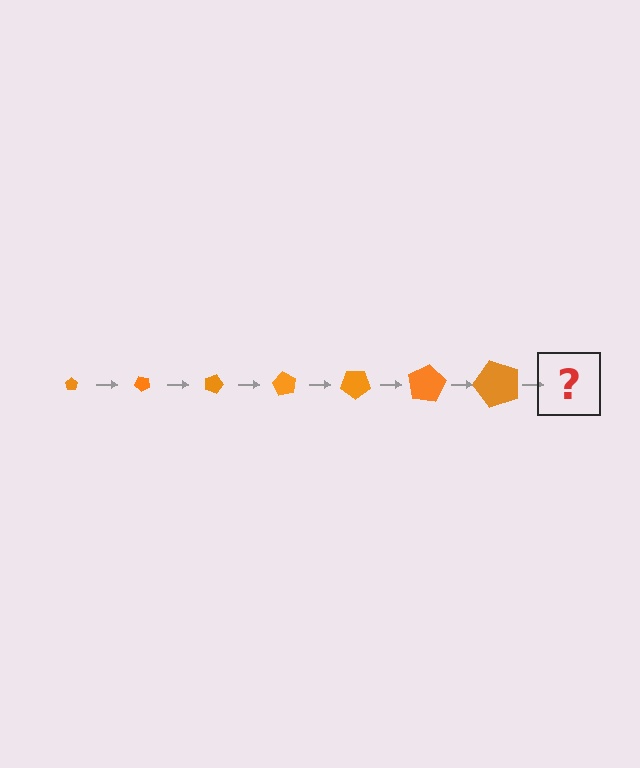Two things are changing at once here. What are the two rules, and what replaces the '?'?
The two rules are that the pentagon grows larger each step and it rotates 45 degrees each step. The '?' should be a pentagon, larger than the previous one and rotated 315 degrees from the start.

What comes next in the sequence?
The next element should be a pentagon, larger than the previous one and rotated 315 degrees from the start.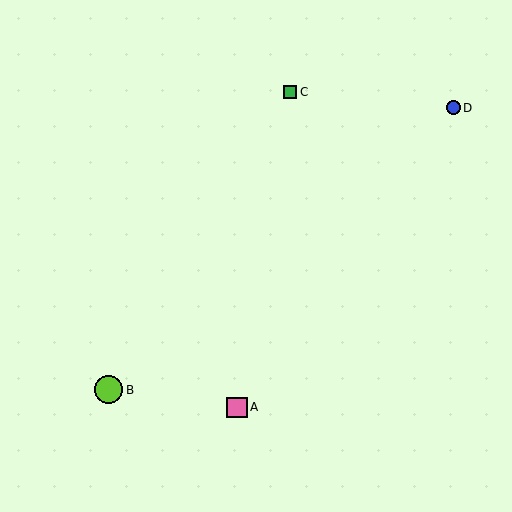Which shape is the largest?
The lime circle (labeled B) is the largest.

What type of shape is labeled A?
Shape A is a pink square.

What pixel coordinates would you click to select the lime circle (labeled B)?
Click at (109, 390) to select the lime circle B.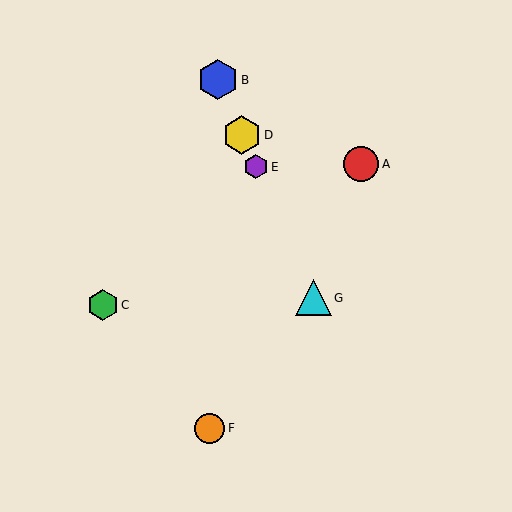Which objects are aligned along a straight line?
Objects B, D, E, G are aligned along a straight line.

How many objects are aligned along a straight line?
4 objects (B, D, E, G) are aligned along a straight line.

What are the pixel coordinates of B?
Object B is at (218, 80).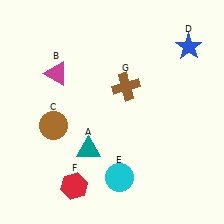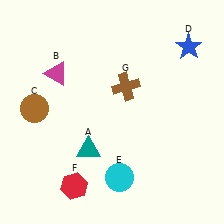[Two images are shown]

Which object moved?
The brown circle (C) moved left.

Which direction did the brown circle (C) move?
The brown circle (C) moved left.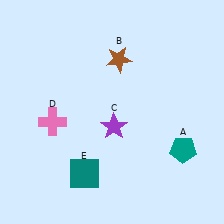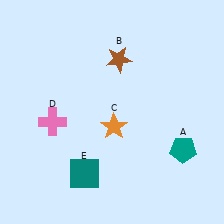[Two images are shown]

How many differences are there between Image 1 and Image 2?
There is 1 difference between the two images.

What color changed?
The star (C) changed from purple in Image 1 to orange in Image 2.